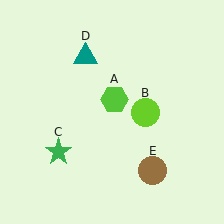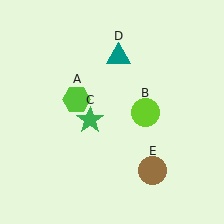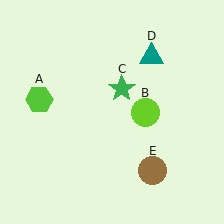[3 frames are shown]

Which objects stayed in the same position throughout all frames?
Lime circle (object B) and brown circle (object E) remained stationary.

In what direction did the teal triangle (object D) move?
The teal triangle (object D) moved right.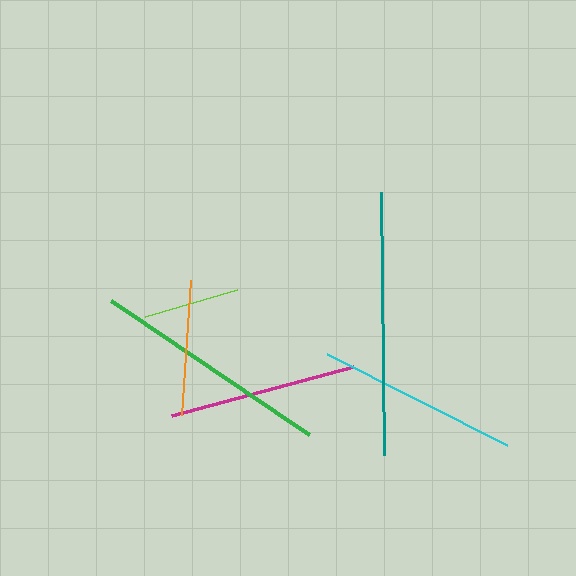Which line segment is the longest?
The teal line is the longest at approximately 263 pixels.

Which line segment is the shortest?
The lime line is the shortest at approximately 96 pixels.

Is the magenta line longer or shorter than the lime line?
The magenta line is longer than the lime line.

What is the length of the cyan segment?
The cyan segment is approximately 202 pixels long.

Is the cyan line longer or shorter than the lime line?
The cyan line is longer than the lime line.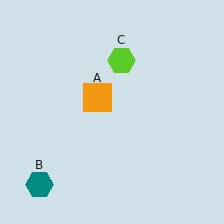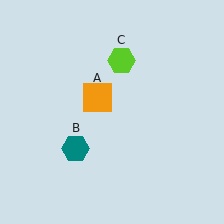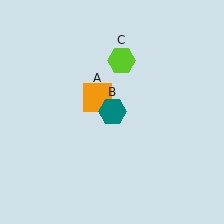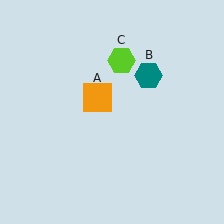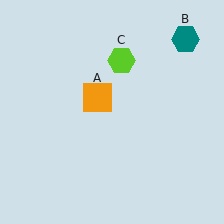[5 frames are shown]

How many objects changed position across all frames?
1 object changed position: teal hexagon (object B).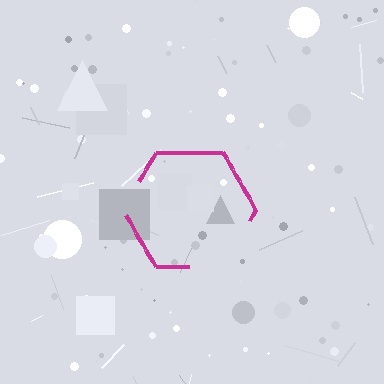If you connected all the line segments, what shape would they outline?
They would outline a hexagon.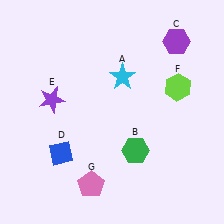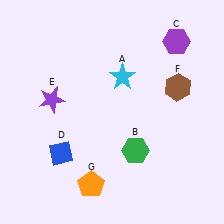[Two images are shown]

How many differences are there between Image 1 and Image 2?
There are 2 differences between the two images.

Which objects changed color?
F changed from lime to brown. G changed from pink to orange.